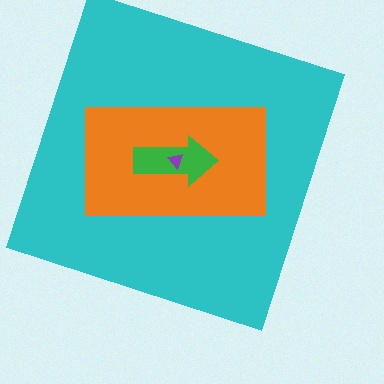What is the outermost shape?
The cyan square.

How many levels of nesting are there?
4.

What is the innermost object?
The purple triangle.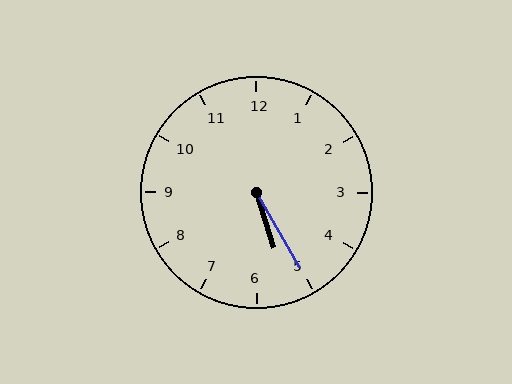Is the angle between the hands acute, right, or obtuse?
It is acute.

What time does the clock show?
5:25.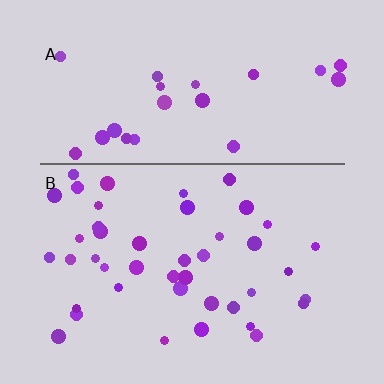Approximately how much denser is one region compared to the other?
Approximately 1.7× — region B over region A.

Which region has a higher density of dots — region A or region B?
B (the bottom).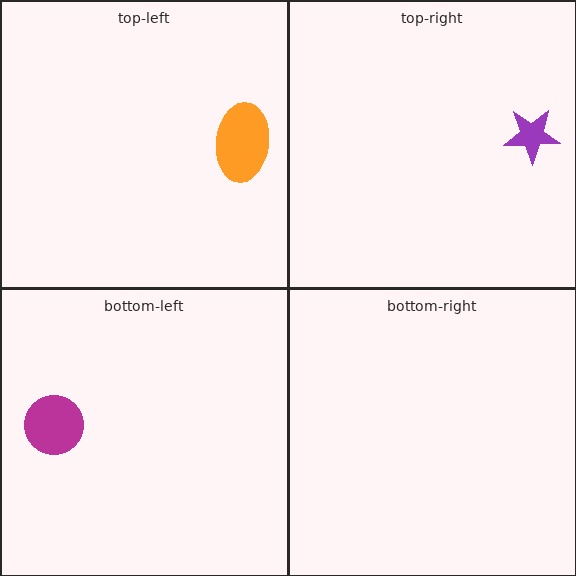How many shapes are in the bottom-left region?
1.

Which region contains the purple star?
The top-right region.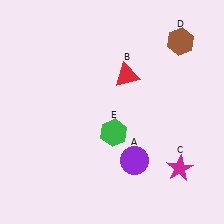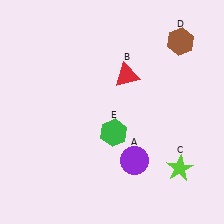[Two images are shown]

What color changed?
The star (C) changed from magenta in Image 1 to lime in Image 2.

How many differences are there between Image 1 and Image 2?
There is 1 difference between the two images.